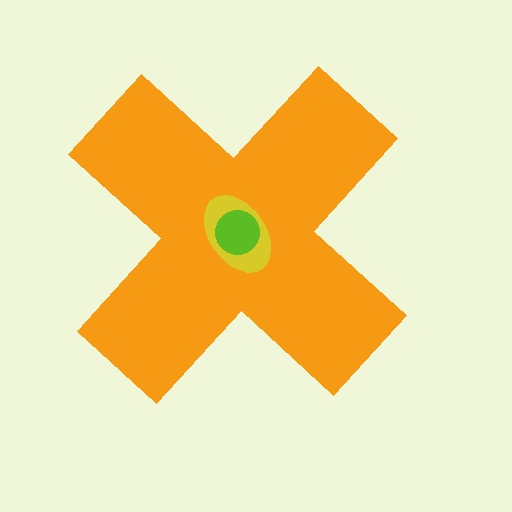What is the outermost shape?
The orange cross.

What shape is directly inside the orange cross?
The yellow ellipse.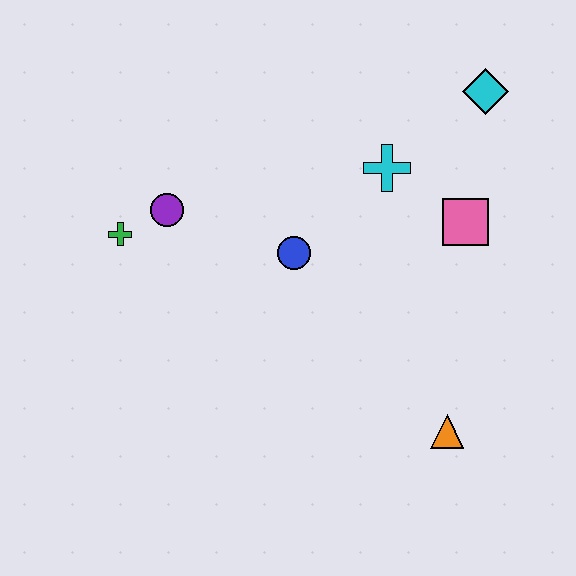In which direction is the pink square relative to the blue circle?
The pink square is to the right of the blue circle.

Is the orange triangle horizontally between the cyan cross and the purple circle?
No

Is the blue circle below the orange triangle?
No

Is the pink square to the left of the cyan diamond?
Yes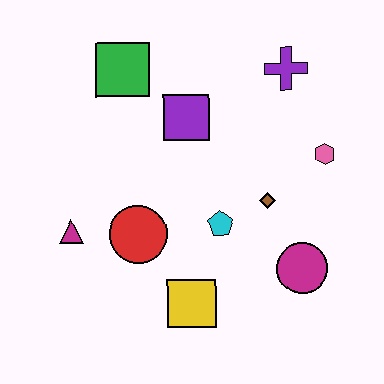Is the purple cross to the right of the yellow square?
Yes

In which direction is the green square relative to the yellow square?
The green square is above the yellow square.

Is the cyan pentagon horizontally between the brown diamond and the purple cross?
No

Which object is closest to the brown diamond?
The cyan pentagon is closest to the brown diamond.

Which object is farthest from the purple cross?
The magenta triangle is farthest from the purple cross.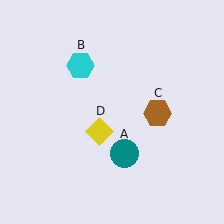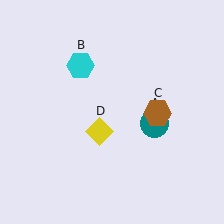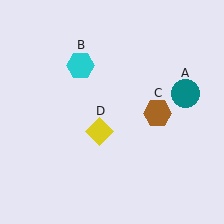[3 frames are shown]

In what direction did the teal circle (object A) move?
The teal circle (object A) moved up and to the right.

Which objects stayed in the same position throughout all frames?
Cyan hexagon (object B) and brown hexagon (object C) and yellow diamond (object D) remained stationary.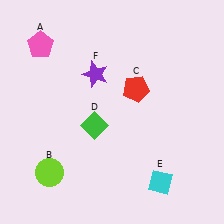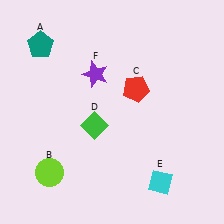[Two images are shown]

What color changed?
The pentagon (A) changed from pink in Image 1 to teal in Image 2.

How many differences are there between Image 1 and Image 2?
There is 1 difference between the two images.